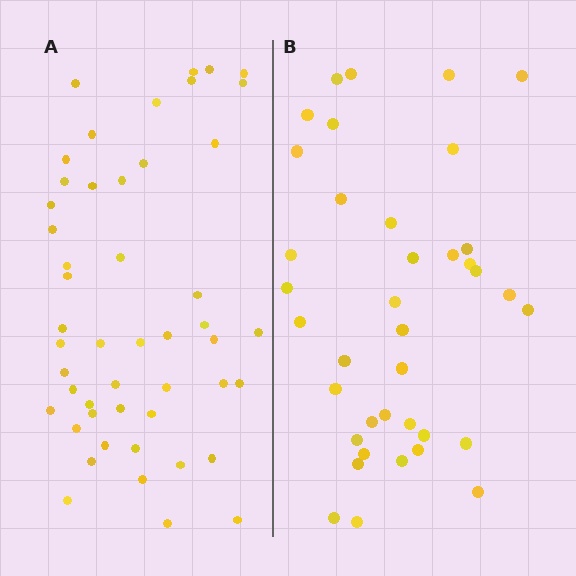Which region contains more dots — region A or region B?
Region A (the left region) has more dots.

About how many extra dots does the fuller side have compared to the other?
Region A has roughly 12 or so more dots than region B.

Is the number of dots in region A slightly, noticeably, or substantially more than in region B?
Region A has noticeably more, but not dramatically so. The ratio is roughly 1.3 to 1.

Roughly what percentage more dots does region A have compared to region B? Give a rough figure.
About 30% more.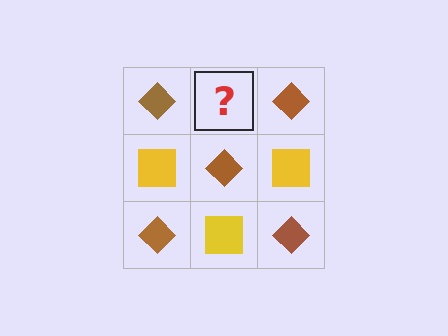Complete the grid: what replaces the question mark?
The question mark should be replaced with a yellow square.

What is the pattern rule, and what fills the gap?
The rule is that it alternates brown diamond and yellow square in a checkerboard pattern. The gap should be filled with a yellow square.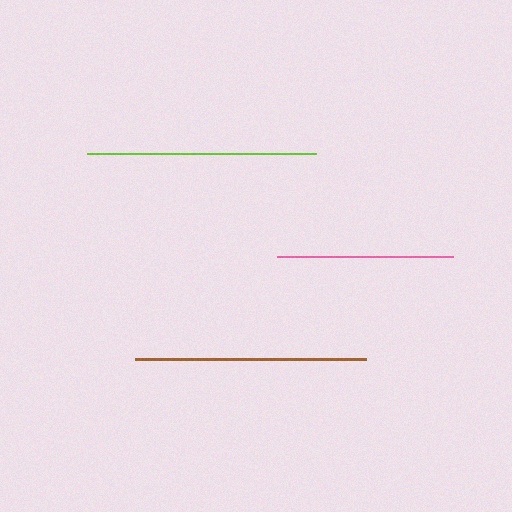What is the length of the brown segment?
The brown segment is approximately 231 pixels long.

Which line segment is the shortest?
The pink line is the shortest at approximately 176 pixels.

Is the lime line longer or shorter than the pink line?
The lime line is longer than the pink line.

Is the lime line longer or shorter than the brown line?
The brown line is longer than the lime line.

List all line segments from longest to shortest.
From longest to shortest: brown, lime, pink.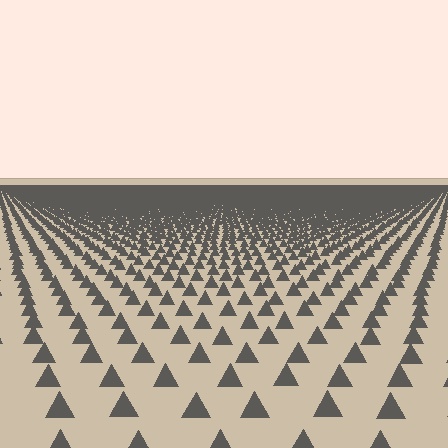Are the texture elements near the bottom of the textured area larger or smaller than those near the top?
Larger. Near the bottom, elements are closer to the viewer and appear at a bigger on-screen size.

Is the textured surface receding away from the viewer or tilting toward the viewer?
The surface is receding away from the viewer. Texture elements get smaller and denser toward the top.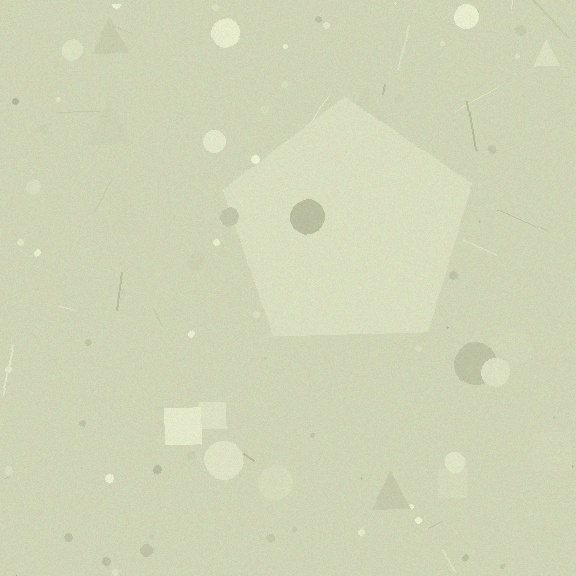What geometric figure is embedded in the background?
A pentagon is embedded in the background.